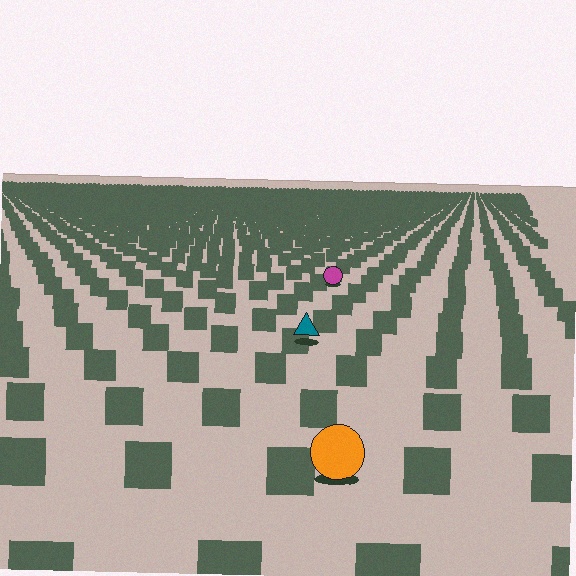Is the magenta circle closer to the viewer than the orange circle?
No. The orange circle is closer — you can tell from the texture gradient: the ground texture is coarser near it.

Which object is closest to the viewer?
The orange circle is closest. The texture marks near it are larger and more spread out.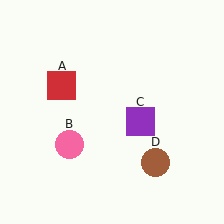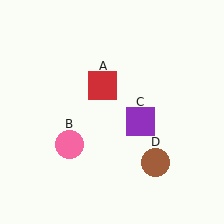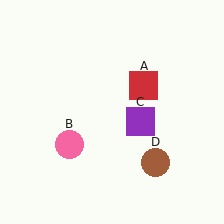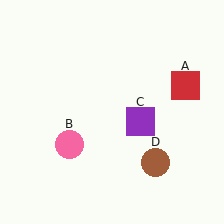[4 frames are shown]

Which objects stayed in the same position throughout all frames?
Pink circle (object B) and purple square (object C) and brown circle (object D) remained stationary.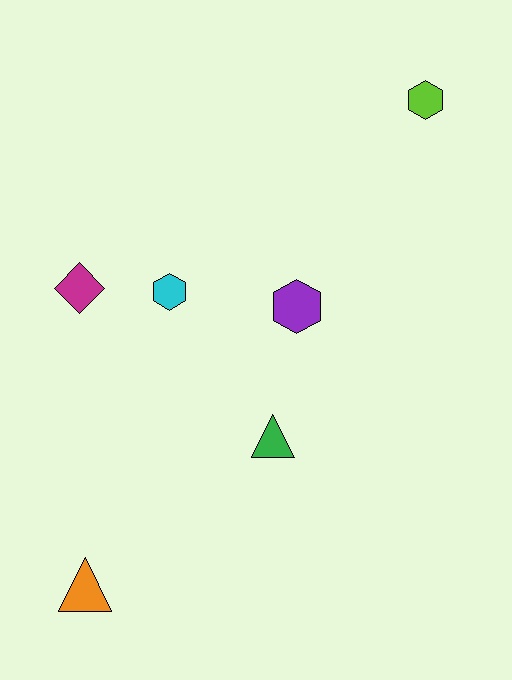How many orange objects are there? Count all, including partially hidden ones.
There is 1 orange object.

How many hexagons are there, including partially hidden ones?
There are 3 hexagons.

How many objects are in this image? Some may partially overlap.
There are 6 objects.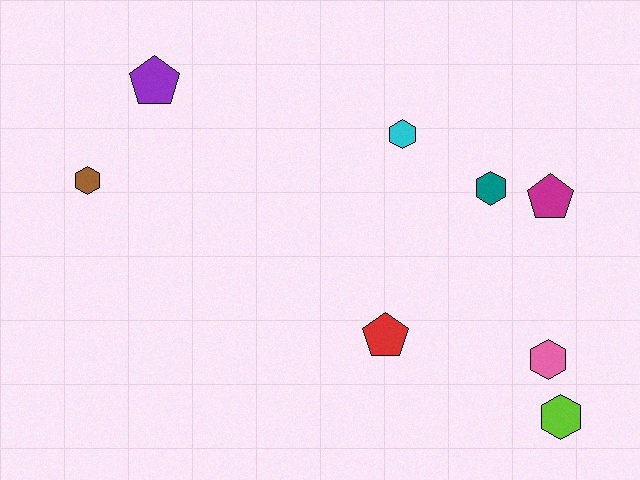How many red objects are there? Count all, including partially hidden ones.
There is 1 red object.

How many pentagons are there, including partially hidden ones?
There are 3 pentagons.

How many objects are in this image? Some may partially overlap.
There are 8 objects.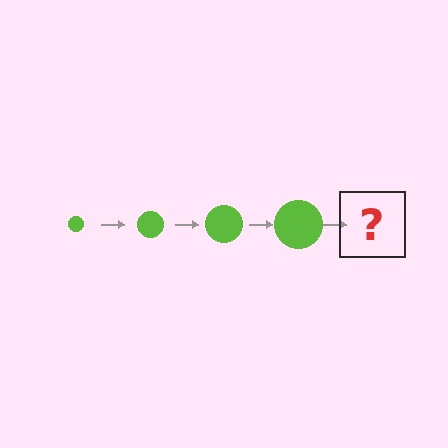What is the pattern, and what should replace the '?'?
The pattern is that the circle gets progressively larger each step. The '?' should be a lime circle, larger than the previous one.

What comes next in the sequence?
The next element should be a lime circle, larger than the previous one.